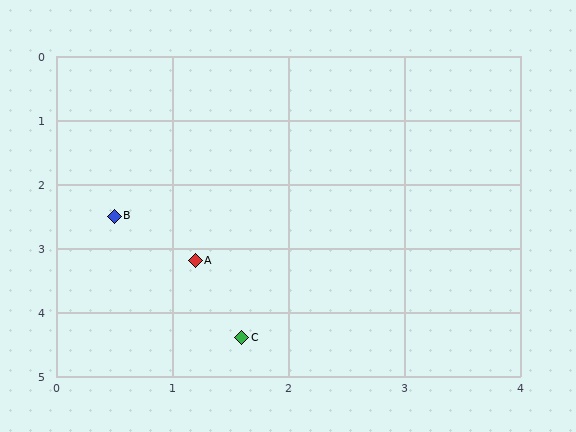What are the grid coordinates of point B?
Point B is at approximately (0.5, 2.5).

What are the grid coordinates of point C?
Point C is at approximately (1.6, 4.4).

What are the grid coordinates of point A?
Point A is at approximately (1.2, 3.2).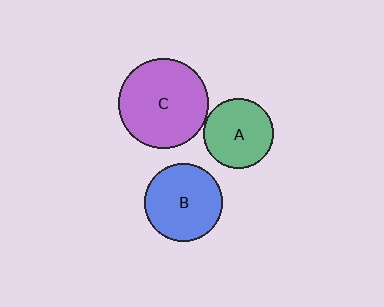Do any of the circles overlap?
No, none of the circles overlap.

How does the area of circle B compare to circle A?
Approximately 1.2 times.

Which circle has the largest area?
Circle C (purple).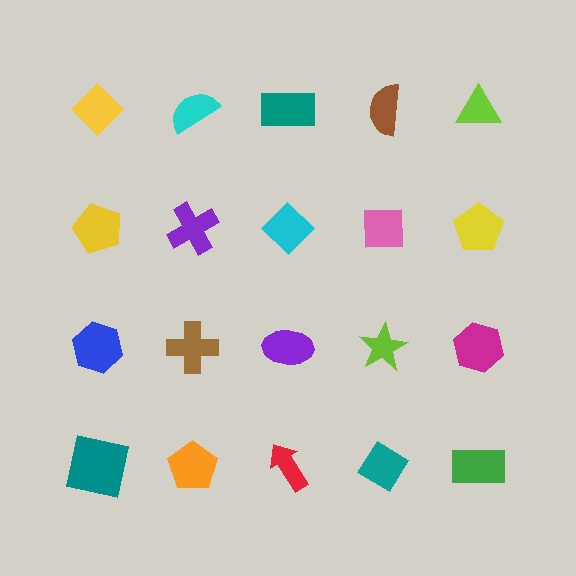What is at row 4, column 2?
An orange pentagon.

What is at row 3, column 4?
A lime star.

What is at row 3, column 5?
A magenta hexagon.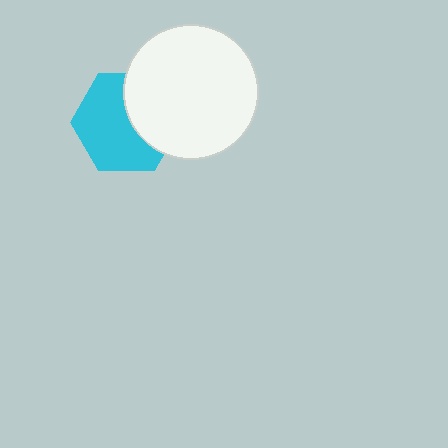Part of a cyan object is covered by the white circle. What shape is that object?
It is a hexagon.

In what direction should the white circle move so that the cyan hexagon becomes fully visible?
The white circle should move right. That is the shortest direction to clear the overlap and leave the cyan hexagon fully visible.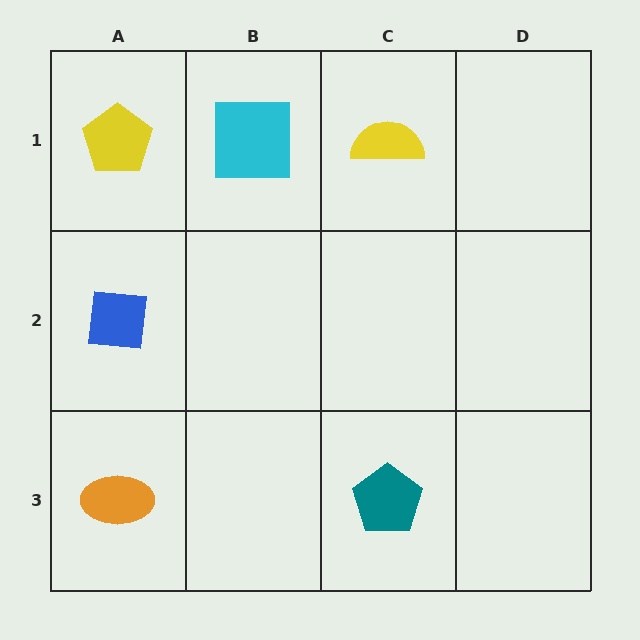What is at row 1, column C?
A yellow semicircle.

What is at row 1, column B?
A cyan square.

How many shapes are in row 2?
1 shape.